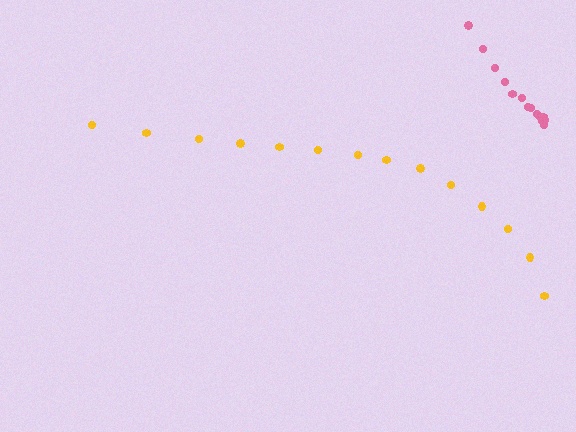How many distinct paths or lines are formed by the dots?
There are 2 distinct paths.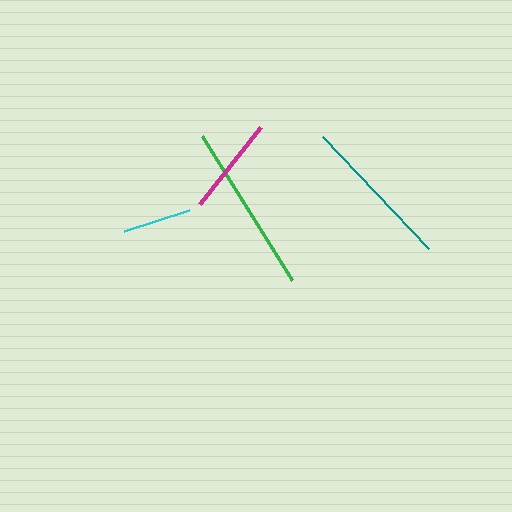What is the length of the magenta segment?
The magenta segment is approximately 98 pixels long.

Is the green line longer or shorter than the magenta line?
The green line is longer than the magenta line.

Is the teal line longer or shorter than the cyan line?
The teal line is longer than the cyan line.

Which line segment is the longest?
The green line is the longest at approximately 171 pixels.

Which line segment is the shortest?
The cyan line is the shortest at approximately 68 pixels.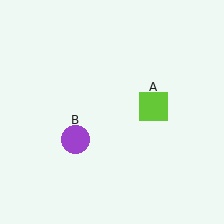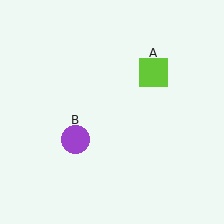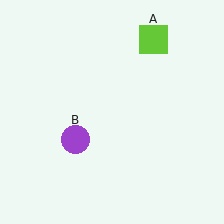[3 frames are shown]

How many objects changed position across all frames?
1 object changed position: lime square (object A).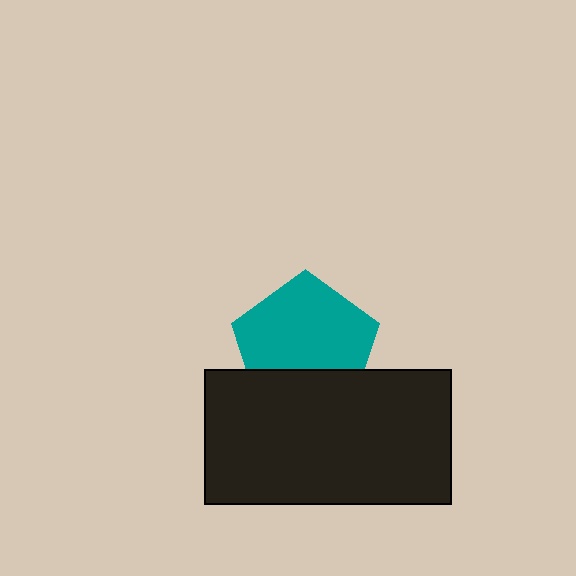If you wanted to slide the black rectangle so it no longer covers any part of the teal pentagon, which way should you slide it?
Slide it down — that is the most direct way to separate the two shapes.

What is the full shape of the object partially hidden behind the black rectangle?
The partially hidden object is a teal pentagon.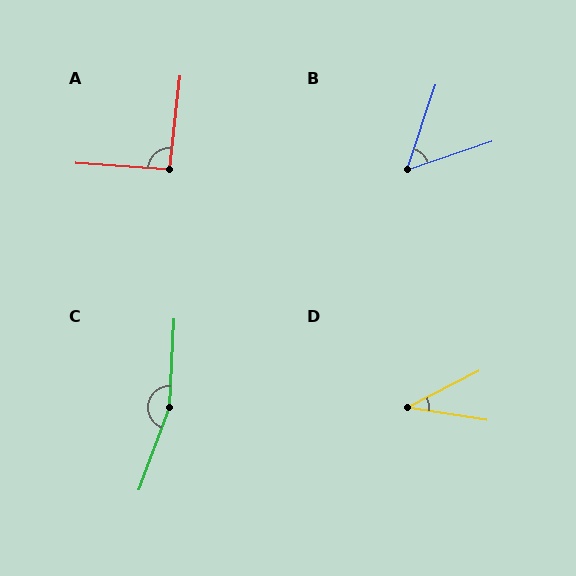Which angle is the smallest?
D, at approximately 36 degrees.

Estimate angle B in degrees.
Approximately 52 degrees.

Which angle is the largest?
C, at approximately 162 degrees.